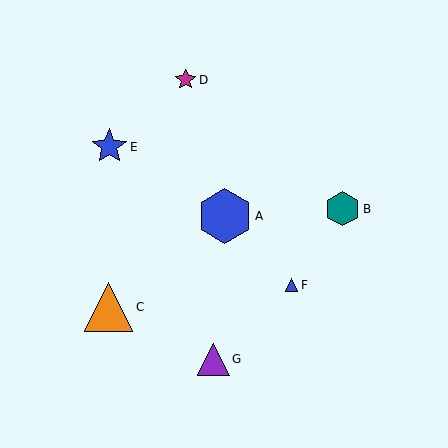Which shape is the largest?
The blue hexagon (labeled A) is the largest.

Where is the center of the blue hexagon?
The center of the blue hexagon is at (225, 216).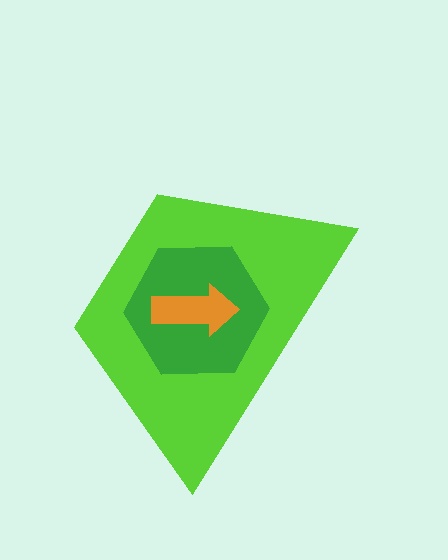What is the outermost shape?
The lime trapezoid.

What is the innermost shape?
The orange arrow.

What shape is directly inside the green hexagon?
The orange arrow.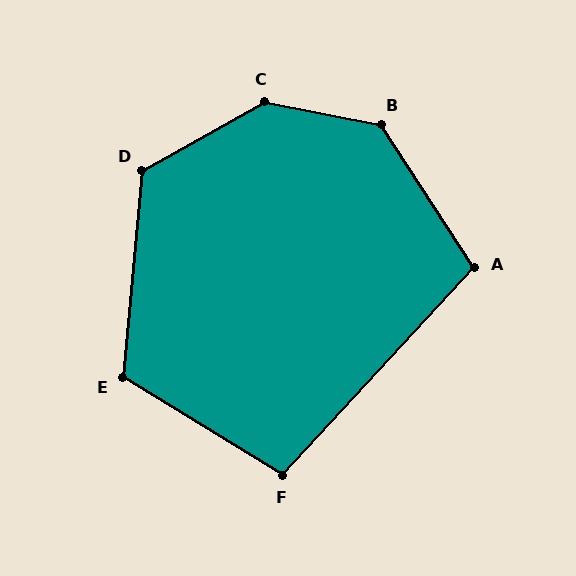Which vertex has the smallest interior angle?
F, at approximately 101 degrees.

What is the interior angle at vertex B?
Approximately 134 degrees (obtuse).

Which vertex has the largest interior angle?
C, at approximately 139 degrees.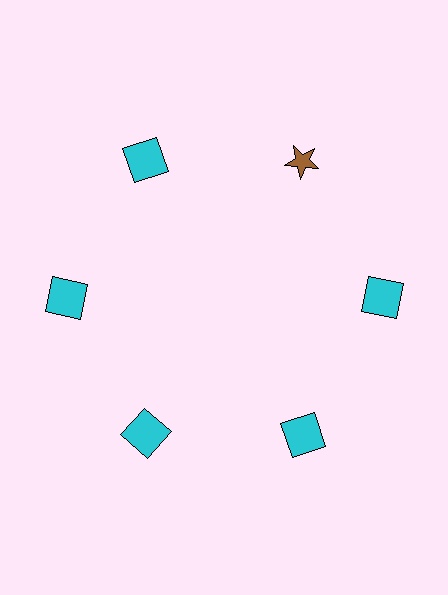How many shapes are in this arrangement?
There are 6 shapes arranged in a ring pattern.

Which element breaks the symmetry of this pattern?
The brown star at roughly the 1 o'clock position breaks the symmetry. All other shapes are cyan squares.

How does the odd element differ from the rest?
It differs in both color (brown instead of cyan) and shape (star instead of square).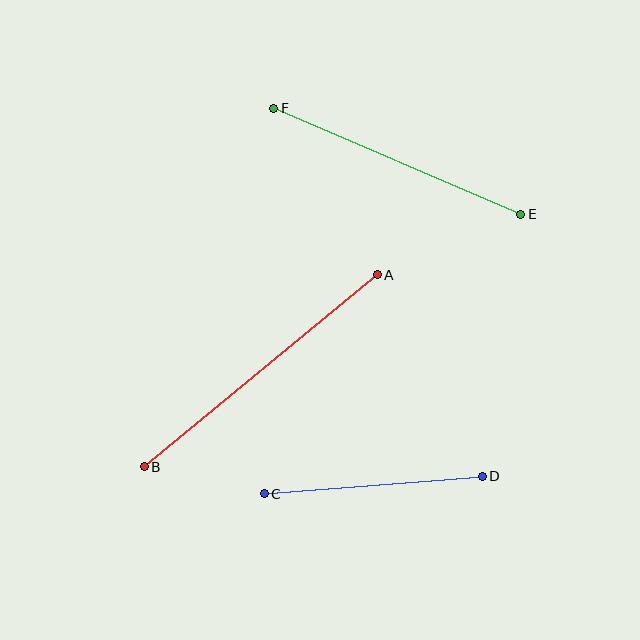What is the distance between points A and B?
The distance is approximately 302 pixels.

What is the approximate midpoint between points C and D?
The midpoint is at approximately (373, 485) pixels.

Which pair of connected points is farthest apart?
Points A and B are farthest apart.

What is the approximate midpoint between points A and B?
The midpoint is at approximately (261, 371) pixels.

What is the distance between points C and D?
The distance is approximately 219 pixels.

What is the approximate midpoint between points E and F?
The midpoint is at approximately (397, 161) pixels.